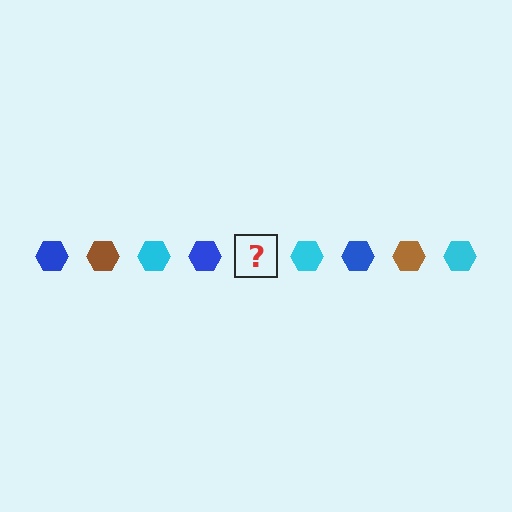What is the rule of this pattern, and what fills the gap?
The rule is that the pattern cycles through blue, brown, cyan hexagons. The gap should be filled with a brown hexagon.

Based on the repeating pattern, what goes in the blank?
The blank should be a brown hexagon.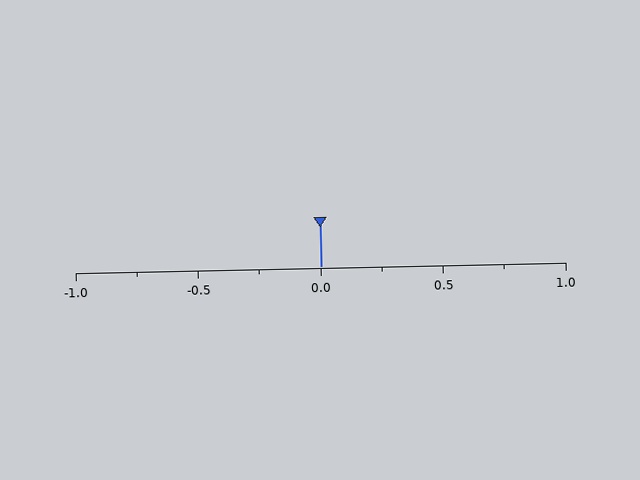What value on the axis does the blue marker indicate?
The marker indicates approximately 0.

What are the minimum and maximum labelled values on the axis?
The axis runs from -1.0 to 1.0.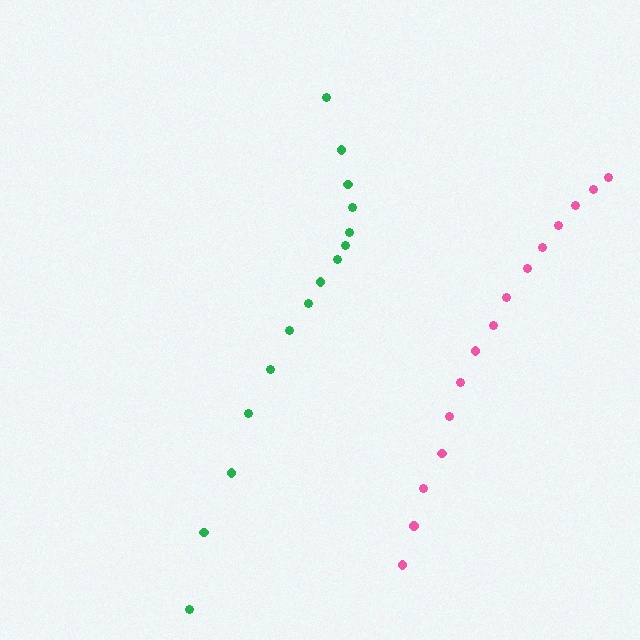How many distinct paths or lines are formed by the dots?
There are 2 distinct paths.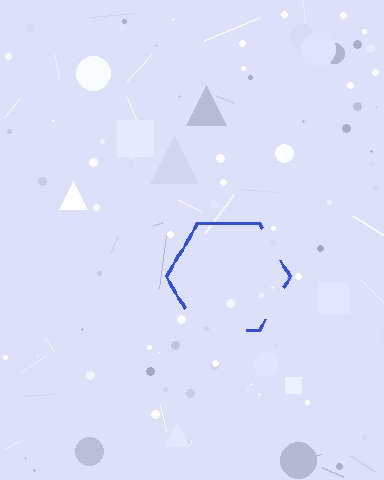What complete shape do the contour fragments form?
The contour fragments form a hexagon.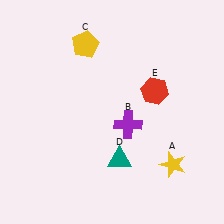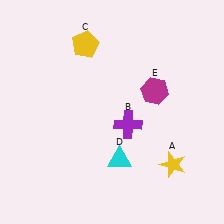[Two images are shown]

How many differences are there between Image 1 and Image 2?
There are 2 differences between the two images.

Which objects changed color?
D changed from teal to cyan. E changed from red to magenta.